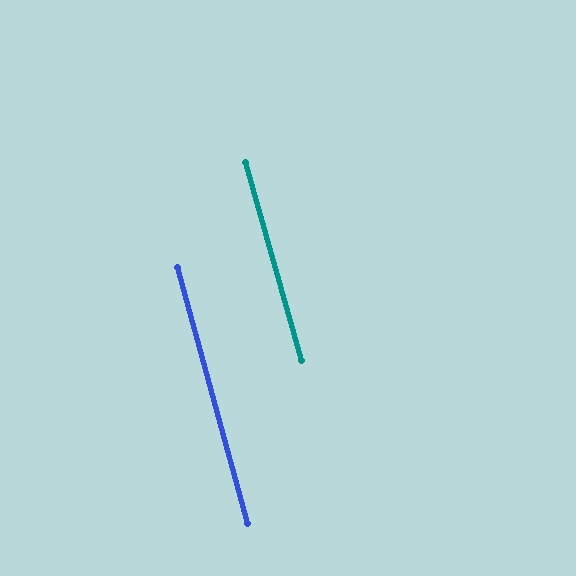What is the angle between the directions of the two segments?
Approximately 0 degrees.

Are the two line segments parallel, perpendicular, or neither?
Parallel — their directions differ by only 0.5°.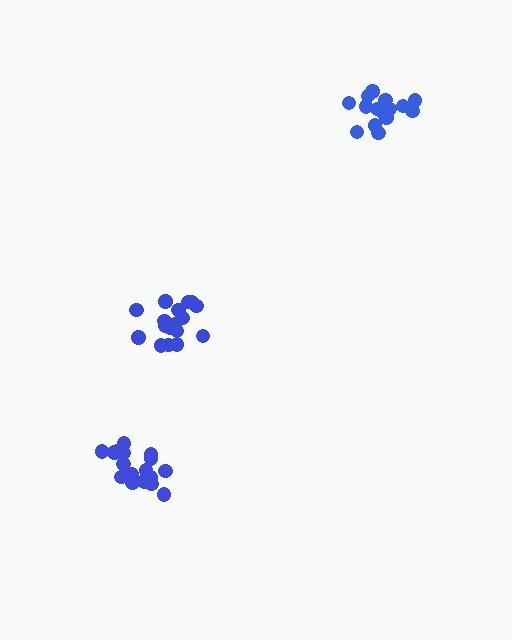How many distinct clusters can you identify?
There are 3 distinct clusters.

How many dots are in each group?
Group 1: 17 dots, Group 2: 16 dots, Group 3: 17 dots (50 total).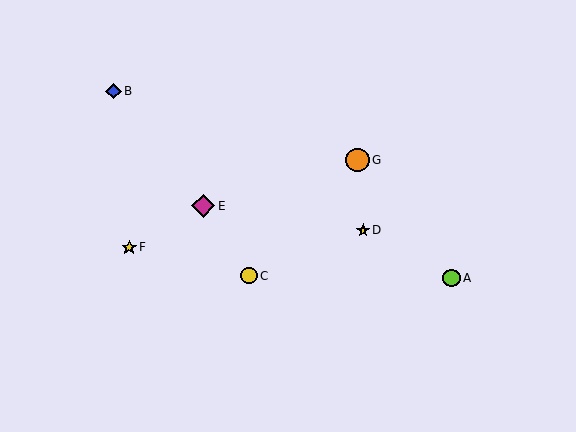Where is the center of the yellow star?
The center of the yellow star is at (129, 247).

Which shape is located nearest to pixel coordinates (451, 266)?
The lime circle (labeled A) at (451, 278) is nearest to that location.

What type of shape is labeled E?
Shape E is a magenta diamond.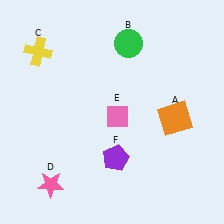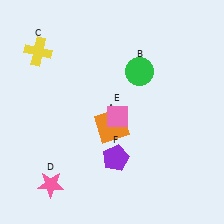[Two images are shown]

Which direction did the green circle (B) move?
The green circle (B) moved down.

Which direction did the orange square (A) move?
The orange square (A) moved left.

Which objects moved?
The objects that moved are: the orange square (A), the green circle (B).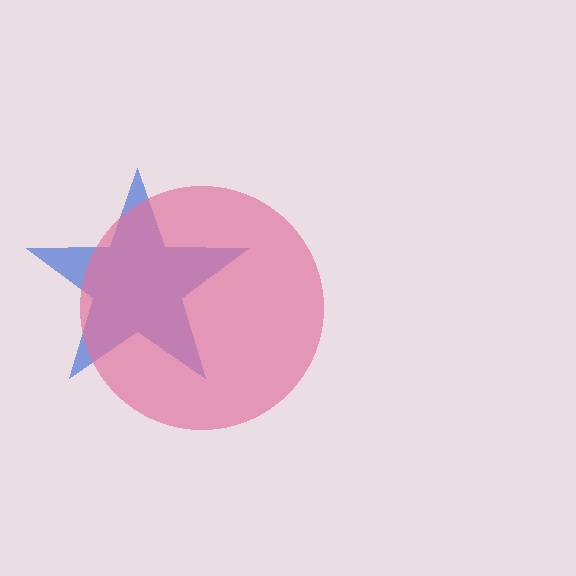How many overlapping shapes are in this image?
There are 2 overlapping shapes in the image.